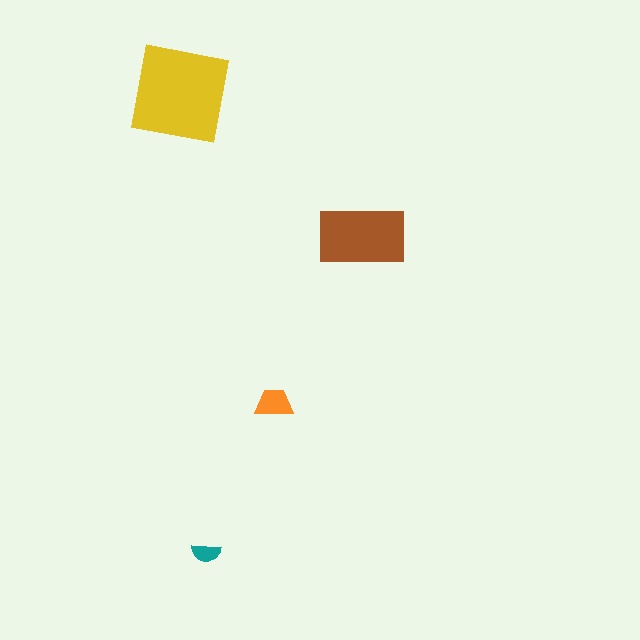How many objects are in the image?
There are 4 objects in the image.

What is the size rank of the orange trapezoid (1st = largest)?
3rd.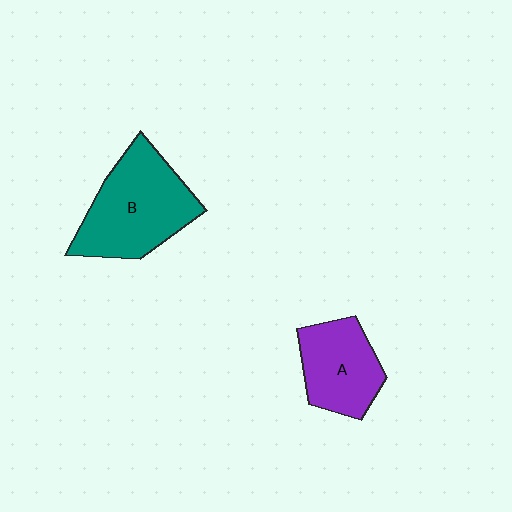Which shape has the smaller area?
Shape A (purple).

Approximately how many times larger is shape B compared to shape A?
Approximately 1.5 times.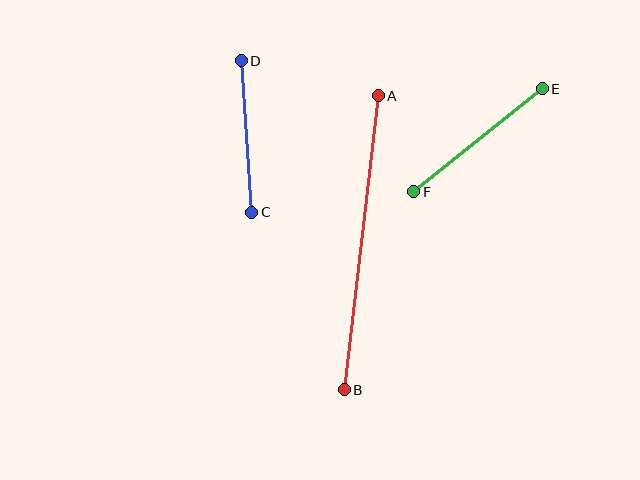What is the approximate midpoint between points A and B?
The midpoint is at approximately (361, 243) pixels.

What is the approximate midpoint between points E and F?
The midpoint is at approximately (478, 140) pixels.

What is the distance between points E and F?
The distance is approximately 165 pixels.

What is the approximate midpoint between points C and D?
The midpoint is at approximately (247, 136) pixels.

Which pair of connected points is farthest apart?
Points A and B are farthest apart.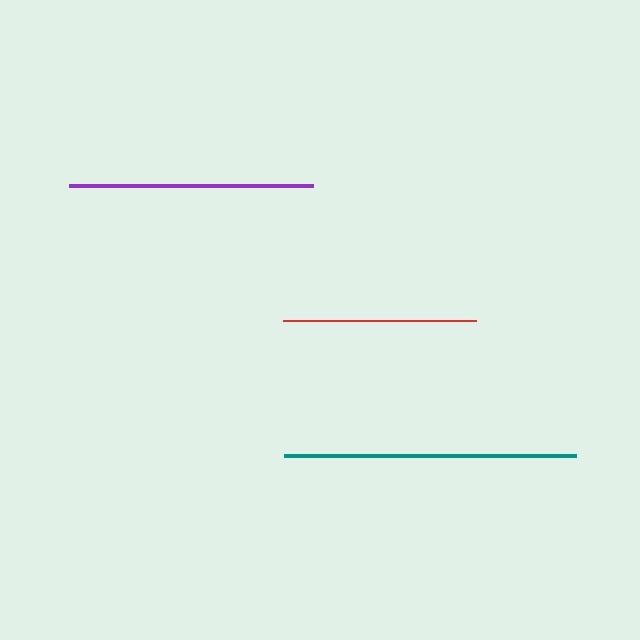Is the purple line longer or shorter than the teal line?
The teal line is longer than the purple line.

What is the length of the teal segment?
The teal segment is approximately 291 pixels long.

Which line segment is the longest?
The teal line is the longest at approximately 291 pixels.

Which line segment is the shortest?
The red line is the shortest at approximately 193 pixels.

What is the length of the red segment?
The red segment is approximately 193 pixels long.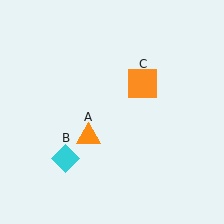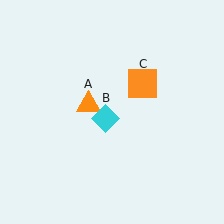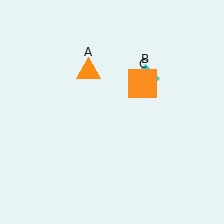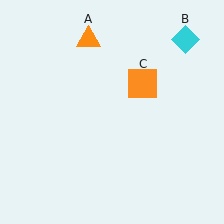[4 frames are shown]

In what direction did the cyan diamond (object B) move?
The cyan diamond (object B) moved up and to the right.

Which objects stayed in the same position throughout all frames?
Orange square (object C) remained stationary.